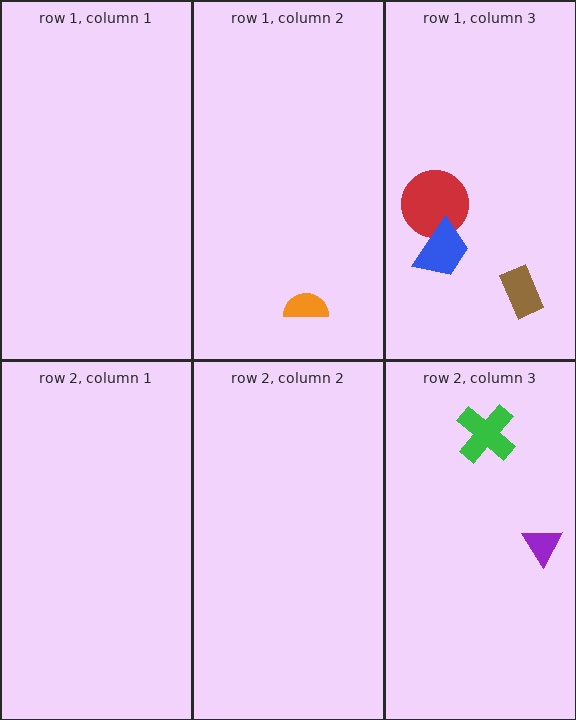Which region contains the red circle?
The row 1, column 3 region.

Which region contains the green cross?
The row 2, column 3 region.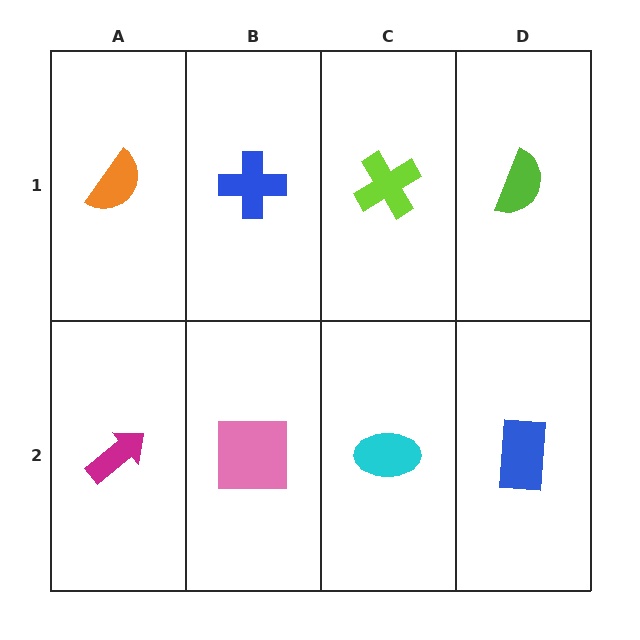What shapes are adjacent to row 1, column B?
A pink square (row 2, column B), an orange semicircle (row 1, column A), a lime cross (row 1, column C).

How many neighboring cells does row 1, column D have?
2.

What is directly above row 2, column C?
A lime cross.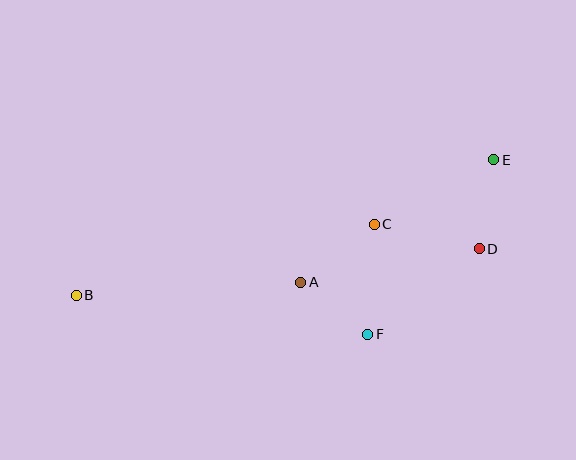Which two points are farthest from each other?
Points B and E are farthest from each other.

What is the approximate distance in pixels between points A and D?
The distance between A and D is approximately 182 pixels.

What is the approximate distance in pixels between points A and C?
The distance between A and C is approximately 94 pixels.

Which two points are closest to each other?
Points A and F are closest to each other.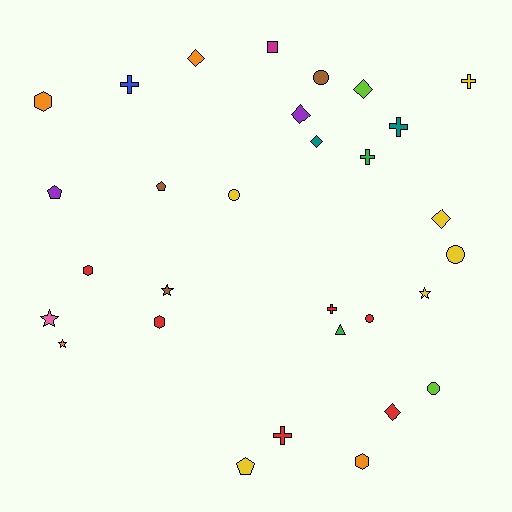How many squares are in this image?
There is 1 square.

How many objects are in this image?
There are 30 objects.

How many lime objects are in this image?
There are 2 lime objects.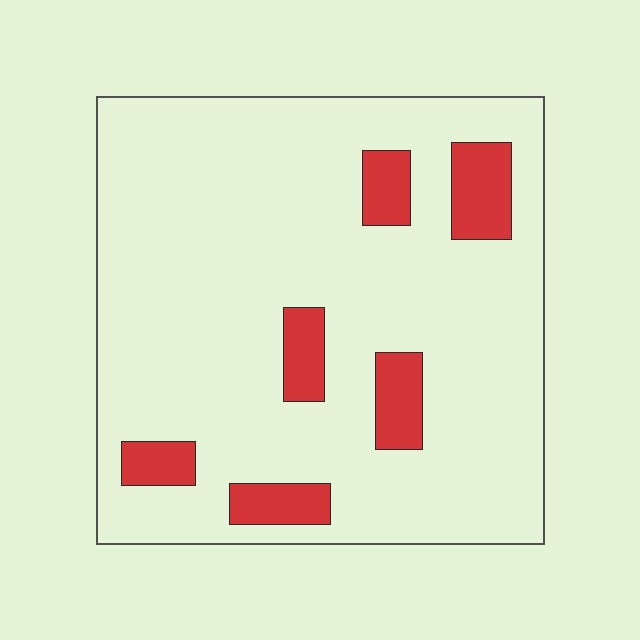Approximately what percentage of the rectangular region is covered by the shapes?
Approximately 15%.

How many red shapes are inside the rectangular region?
6.